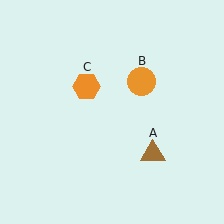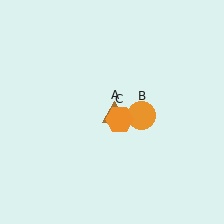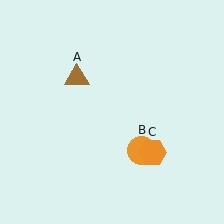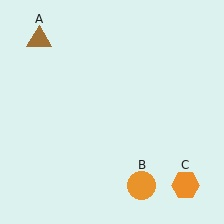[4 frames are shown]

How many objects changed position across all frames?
3 objects changed position: brown triangle (object A), orange circle (object B), orange hexagon (object C).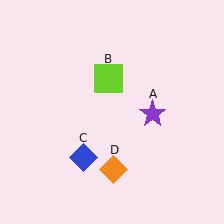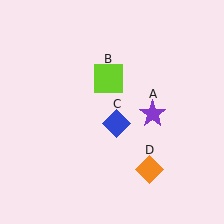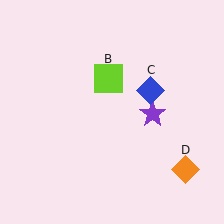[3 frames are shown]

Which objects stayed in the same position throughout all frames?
Purple star (object A) and lime square (object B) remained stationary.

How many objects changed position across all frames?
2 objects changed position: blue diamond (object C), orange diamond (object D).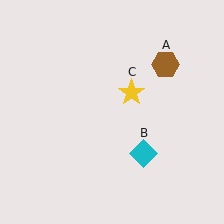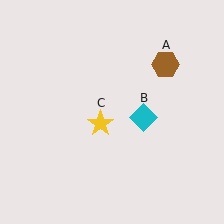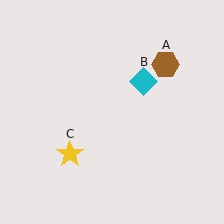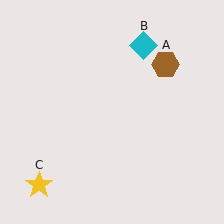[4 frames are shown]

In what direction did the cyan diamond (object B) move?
The cyan diamond (object B) moved up.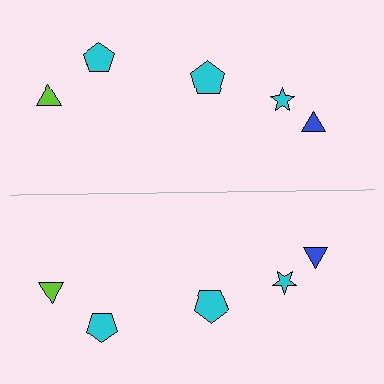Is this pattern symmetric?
Yes, this pattern has bilateral (reflection) symmetry.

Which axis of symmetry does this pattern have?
The pattern has a horizontal axis of symmetry running through the center of the image.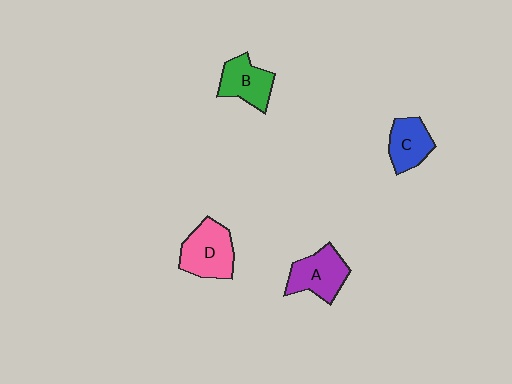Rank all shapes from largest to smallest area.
From largest to smallest: D (pink), A (purple), B (green), C (blue).